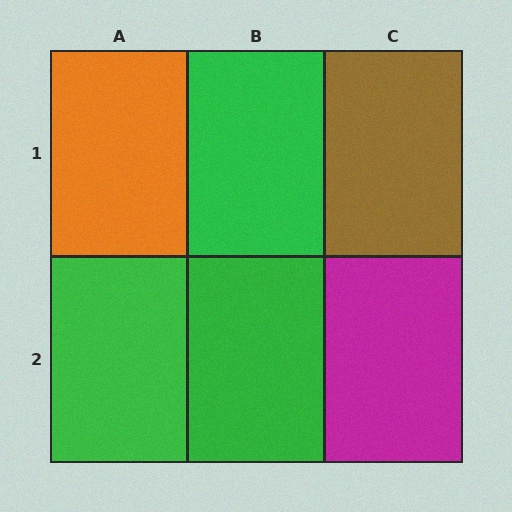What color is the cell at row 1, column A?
Orange.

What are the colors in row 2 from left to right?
Green, green, magenta.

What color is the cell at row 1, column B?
Green.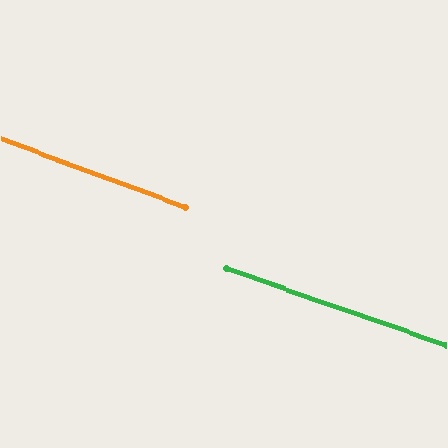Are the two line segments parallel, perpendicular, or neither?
Parallel — their directions differ by only 0.8°.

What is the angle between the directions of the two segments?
Approximately 1 degree.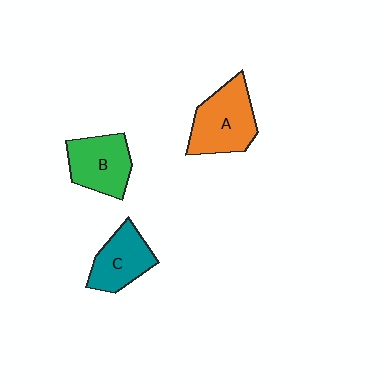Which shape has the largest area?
Shape A (orange).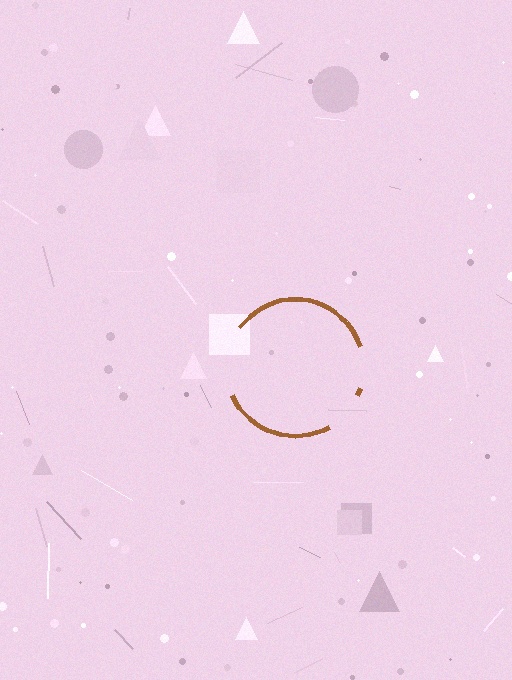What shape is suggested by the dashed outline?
The dashed outline suggests a circle.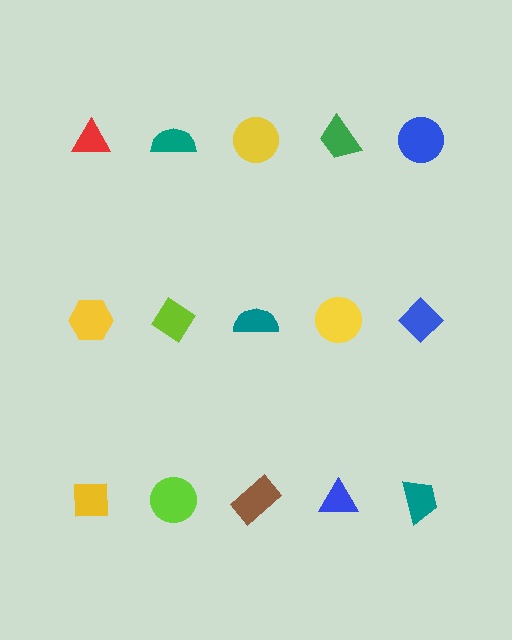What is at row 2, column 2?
A lime diamond.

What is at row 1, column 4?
A green trapezoid.